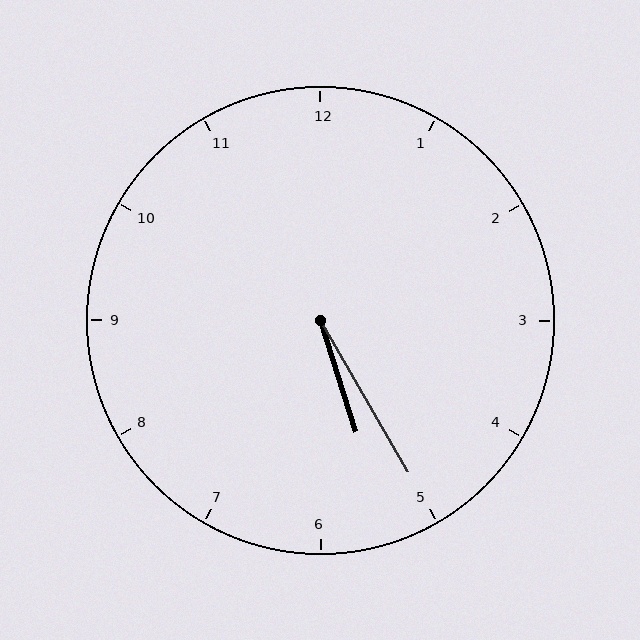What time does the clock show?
5:25.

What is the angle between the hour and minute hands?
Approximately 12 degrees.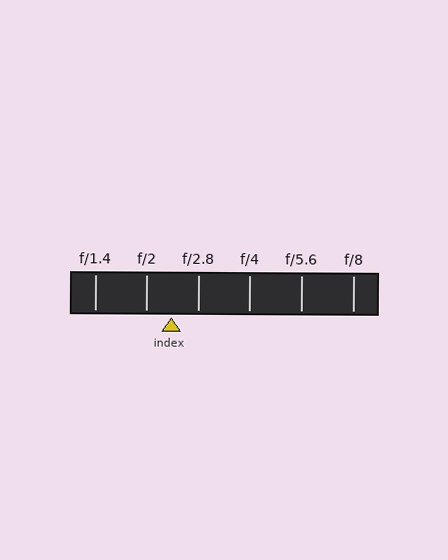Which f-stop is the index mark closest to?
The index mark is closest to f/2.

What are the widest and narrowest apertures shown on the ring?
The widest aperture shown is f/1.4 and the narrowest is f/8.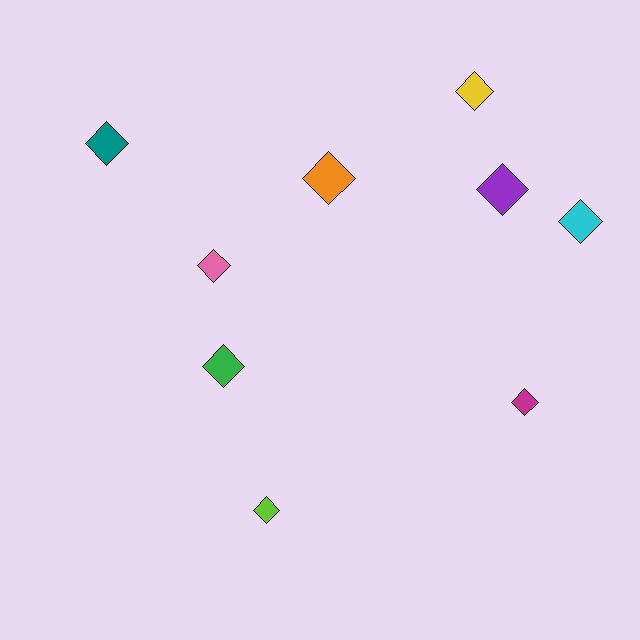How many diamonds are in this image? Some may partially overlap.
There are 9 diamonds.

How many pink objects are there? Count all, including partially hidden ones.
There is 1 pink object.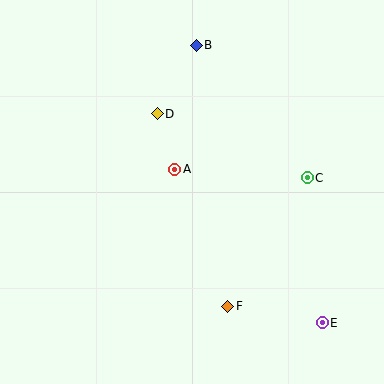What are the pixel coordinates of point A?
Point A is at (175, 169).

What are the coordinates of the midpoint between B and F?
The midpoint between B and F is at (212, 176).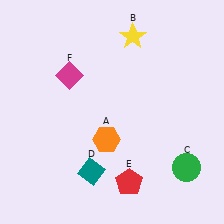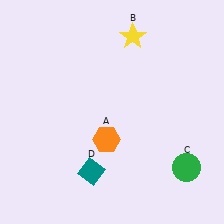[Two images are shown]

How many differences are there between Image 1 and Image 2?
There are 2 differences between the two images.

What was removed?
The magenta diamond (F), the red pentagon (E) were removed in Image 2.